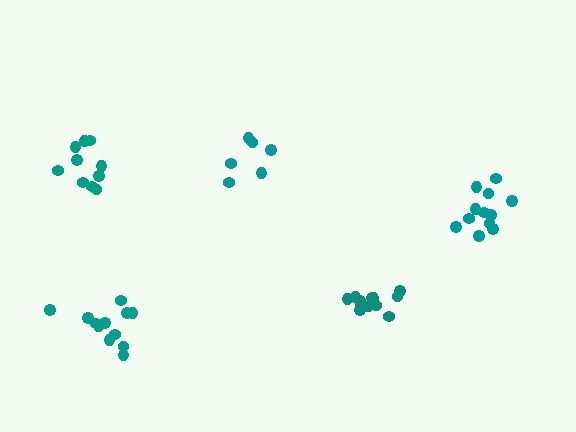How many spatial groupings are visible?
There are 5 spatial groupings.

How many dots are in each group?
Group 1: 12 dots, Group 2: 11 dots, Group 3: 6 dots, Group 4: 12 dots, Group 5: 12 dots (53 total).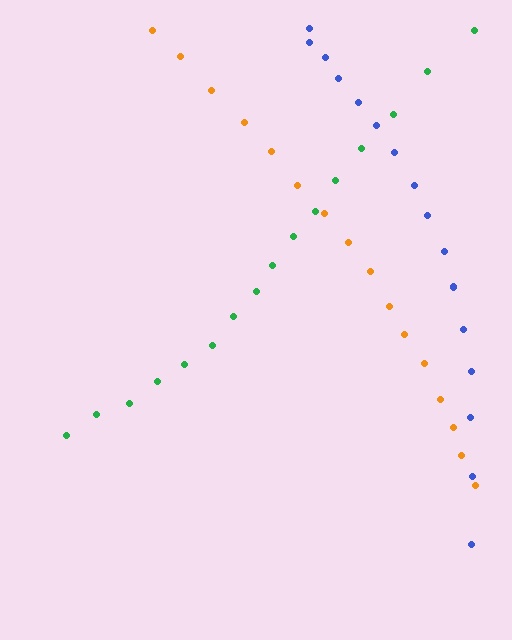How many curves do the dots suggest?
There are 3 distinct paths.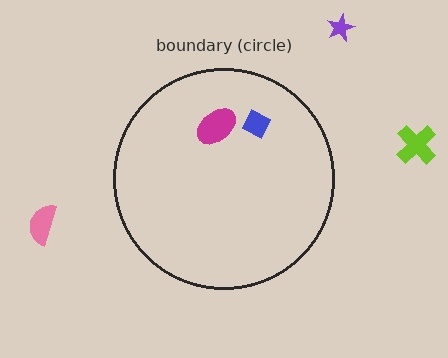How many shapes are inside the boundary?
2 inside, 3 outside.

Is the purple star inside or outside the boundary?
Outside.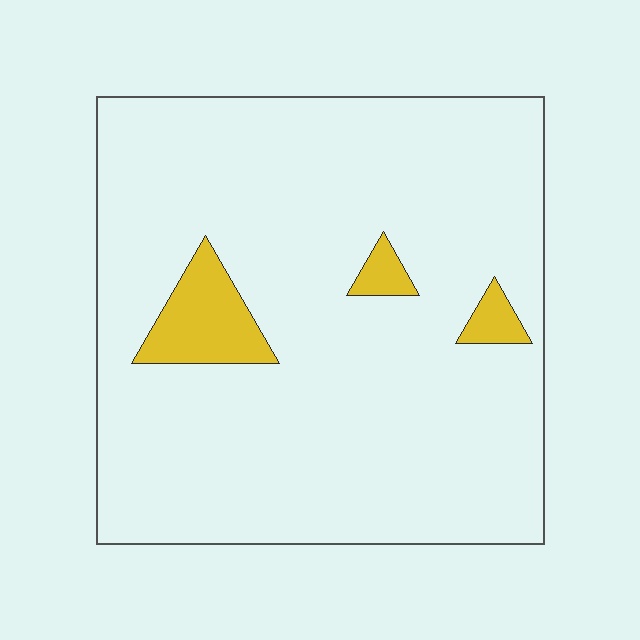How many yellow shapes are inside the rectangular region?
3.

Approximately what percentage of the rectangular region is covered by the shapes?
Approximately 5%.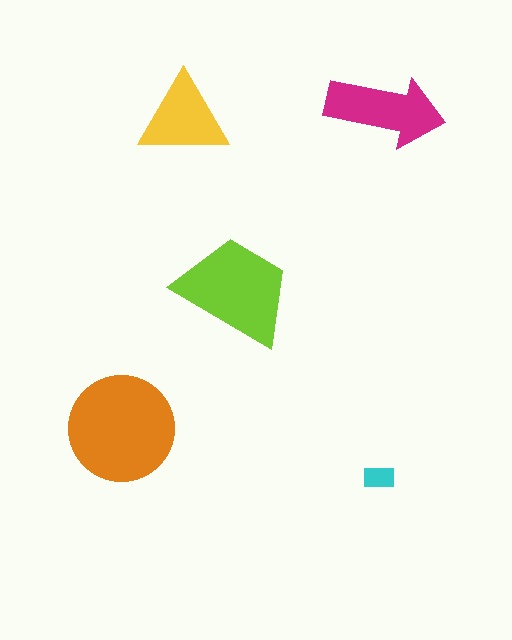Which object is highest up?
The magenta arrow is topmost.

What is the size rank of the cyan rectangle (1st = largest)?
5th.